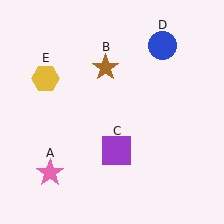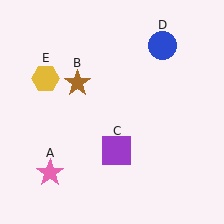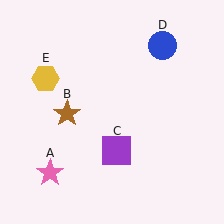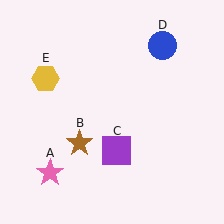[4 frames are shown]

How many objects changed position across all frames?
1 object changed position: brown star (object B).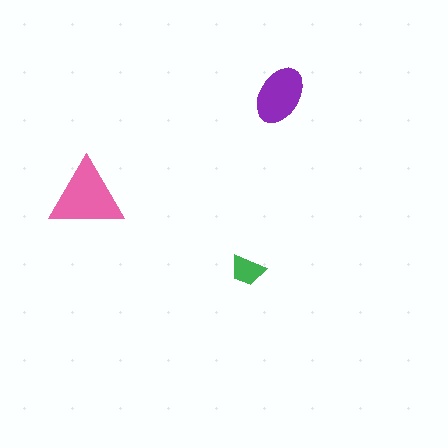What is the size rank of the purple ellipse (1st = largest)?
2nd.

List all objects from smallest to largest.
The green trapezoid, the purple ellipse, the pink triangle.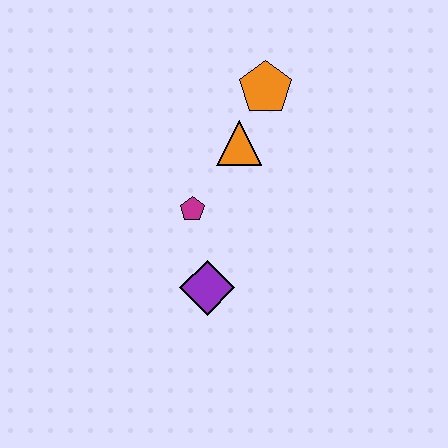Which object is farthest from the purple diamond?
The orange pentagon is farthest from the purple diamond.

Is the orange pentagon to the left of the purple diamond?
No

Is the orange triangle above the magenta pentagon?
Yes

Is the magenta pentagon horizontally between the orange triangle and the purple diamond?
No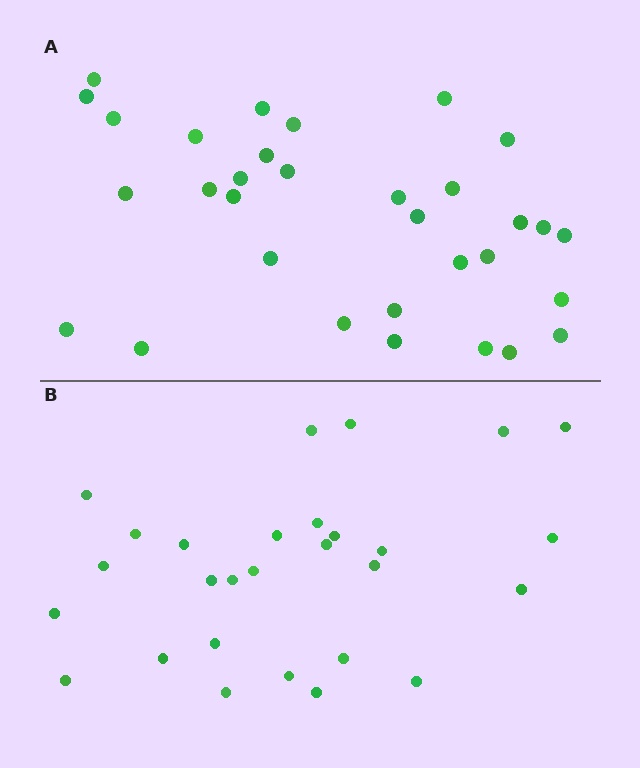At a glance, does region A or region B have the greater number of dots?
Region A (the top region) has more dots.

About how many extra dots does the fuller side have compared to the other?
Region A has about 4 more dots than region B.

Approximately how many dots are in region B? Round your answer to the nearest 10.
About 30 dots. (The exact count is 28, which rounds to 30.)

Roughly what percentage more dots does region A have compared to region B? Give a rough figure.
About 15% more.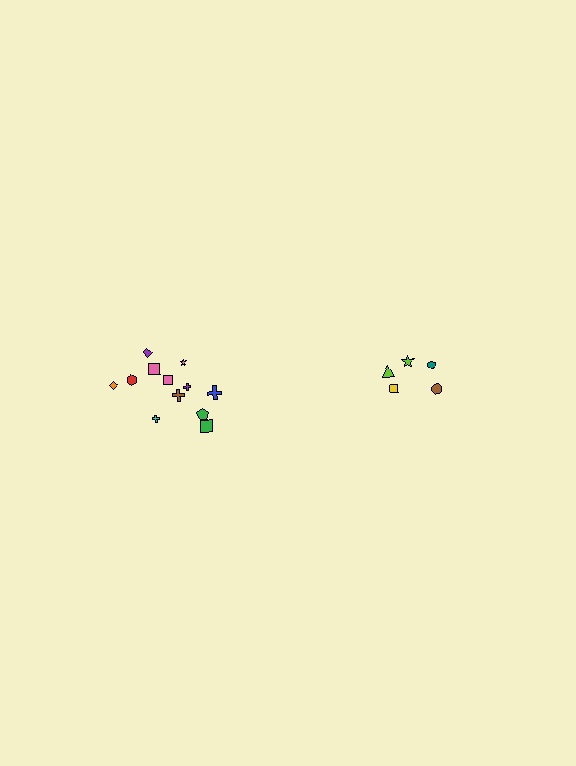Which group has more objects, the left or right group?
The left group.